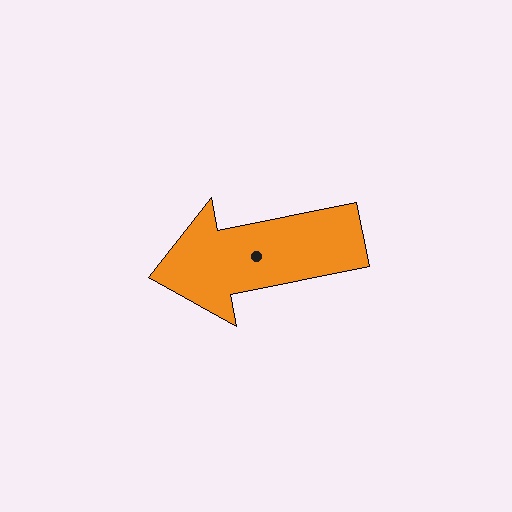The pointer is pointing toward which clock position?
Roughly 9 o'clock.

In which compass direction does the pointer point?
West.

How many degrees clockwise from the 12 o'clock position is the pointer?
Approximately 259 degrees.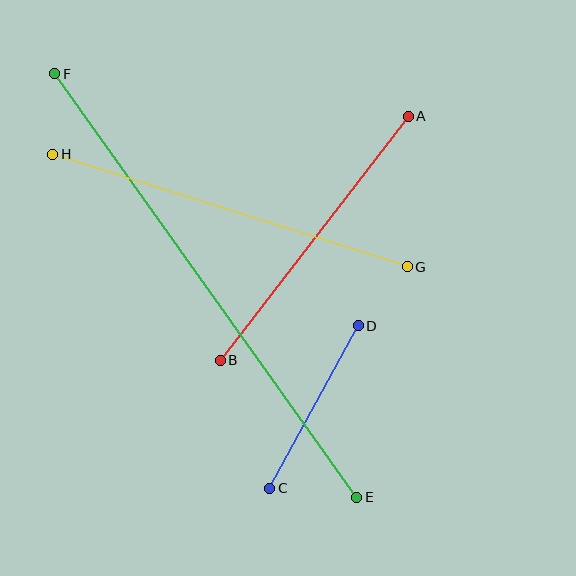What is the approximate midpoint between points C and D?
The midpoint is at approximately (314, 407) pixels.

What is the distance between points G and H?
The distance is approximately 372 pixels.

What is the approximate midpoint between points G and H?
The midpoint is at approximately (230, 210) pixels.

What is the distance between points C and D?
The distance is approximately 185 pixels.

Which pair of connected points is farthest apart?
Points E and F are farthest apart.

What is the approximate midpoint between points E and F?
The midpoint is at approximately (206, 286) pixels.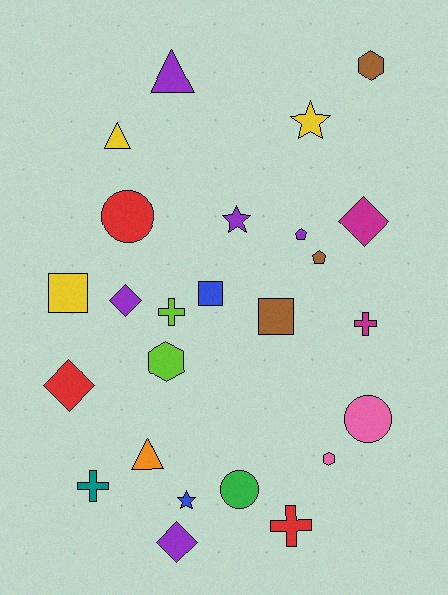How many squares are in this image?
There are 3 squares.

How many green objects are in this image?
There is 1 green object.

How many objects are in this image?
There are 25 objects.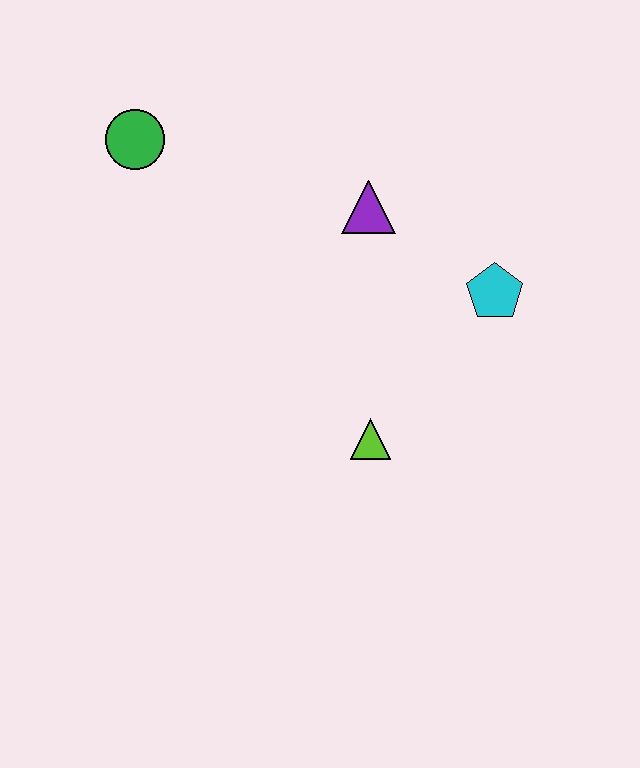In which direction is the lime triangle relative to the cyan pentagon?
The lime triangle is below the cyan pentagon.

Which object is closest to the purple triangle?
The cyan pentagon is closest to the purple triangle.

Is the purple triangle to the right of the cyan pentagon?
No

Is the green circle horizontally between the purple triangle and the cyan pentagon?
No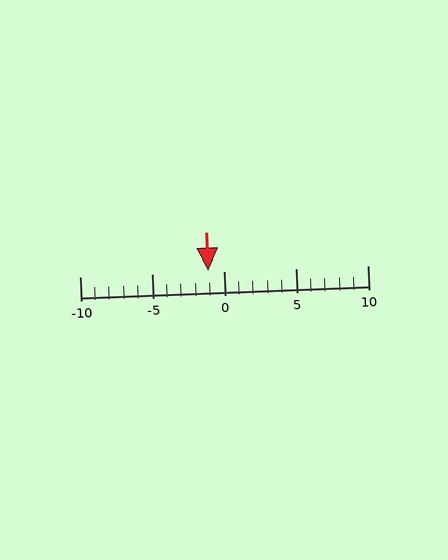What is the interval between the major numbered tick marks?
The major tick marks are spaced 5 units apart.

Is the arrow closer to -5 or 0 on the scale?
The arrow is closer to 0.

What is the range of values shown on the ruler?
The ruler shows values from -10 to 10.